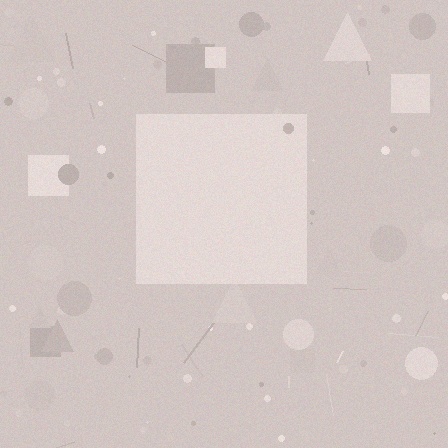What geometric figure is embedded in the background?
A square is embedded in the background.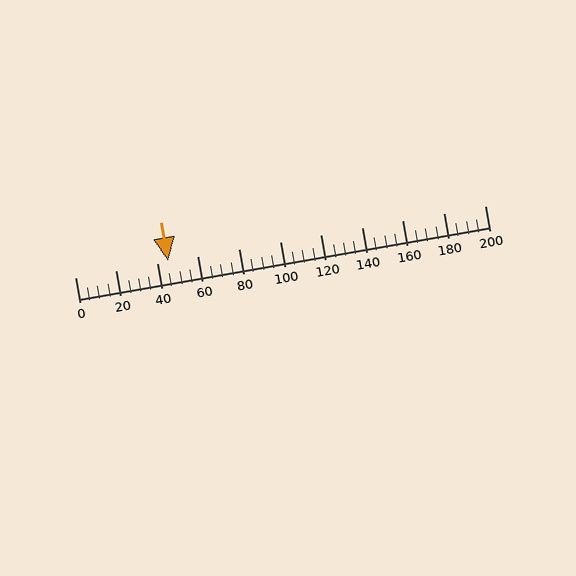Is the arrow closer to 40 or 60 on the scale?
The arrow is closer to 40.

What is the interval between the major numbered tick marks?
The major tick marks are spaced 20 units apart.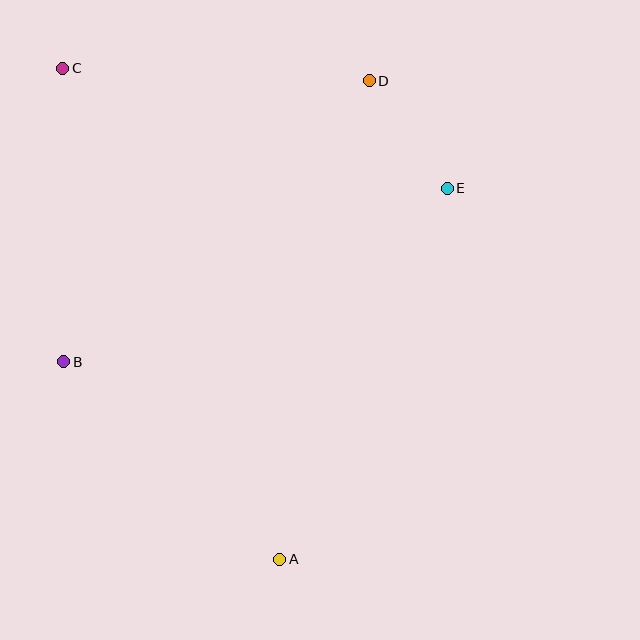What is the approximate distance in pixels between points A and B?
The distance between A and B is approximately 292 pixels.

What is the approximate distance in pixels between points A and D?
The distance between A and D is approximately 487 pixels.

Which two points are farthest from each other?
Points A and C are farthest from each other.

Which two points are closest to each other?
Points D and E are closest to each other.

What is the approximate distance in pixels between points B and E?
The distance between B and E is approximately 421 pixels.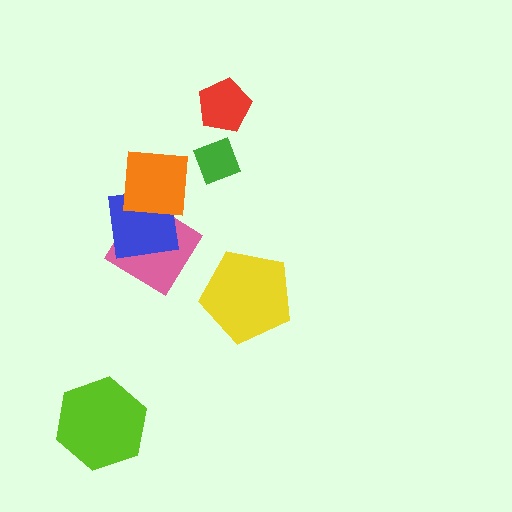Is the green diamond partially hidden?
No, no other shape covers it.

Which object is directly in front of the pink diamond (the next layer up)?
The blue square is directly in front of the pink diamond.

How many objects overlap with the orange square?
2 objects overlap with the orange square.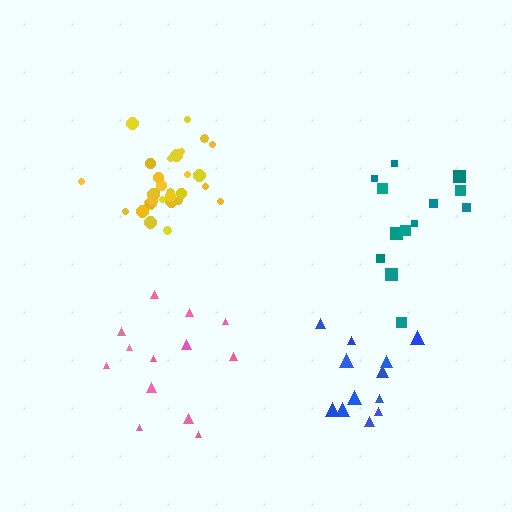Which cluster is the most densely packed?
Yellow.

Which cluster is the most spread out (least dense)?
Teal.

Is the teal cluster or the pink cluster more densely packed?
Pink.